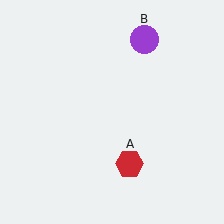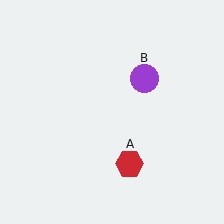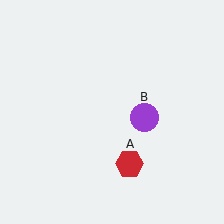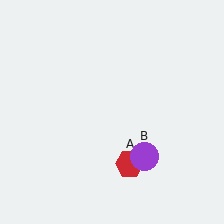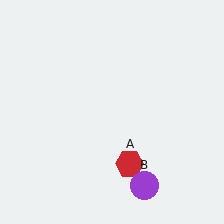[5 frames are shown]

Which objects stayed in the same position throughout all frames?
Red hexagon (object A) remained stationary.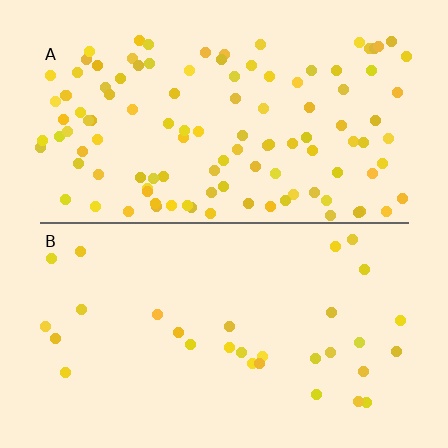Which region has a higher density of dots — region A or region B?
A (the top).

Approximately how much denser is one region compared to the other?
Approximately 3.8× — region A over region B.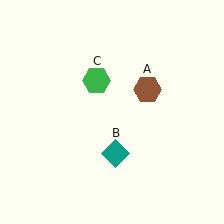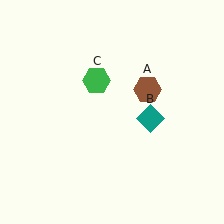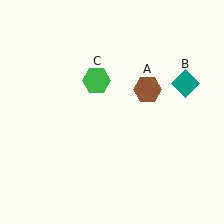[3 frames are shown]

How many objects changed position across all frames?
1 object changed position: teal diamond (object B).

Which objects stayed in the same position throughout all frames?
Brown hexagon (object A) and green hexagon (object C) remained stationary.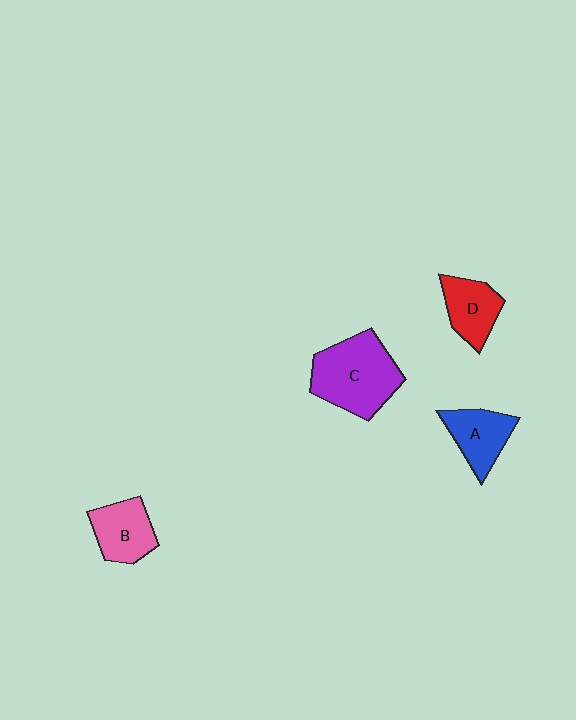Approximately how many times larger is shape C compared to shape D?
Approximately 1.8 times.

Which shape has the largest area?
Shape C (purple).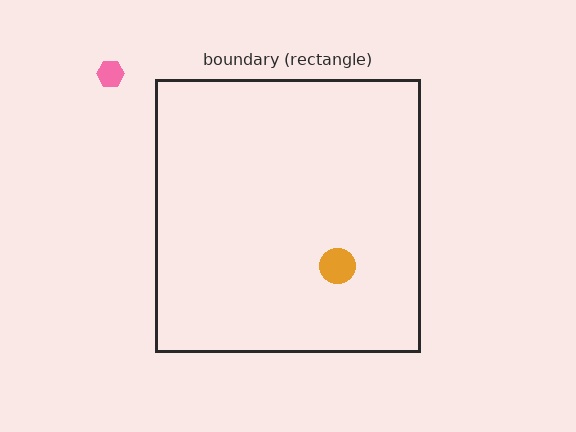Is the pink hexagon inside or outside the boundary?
Outside.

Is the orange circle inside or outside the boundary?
Inside.